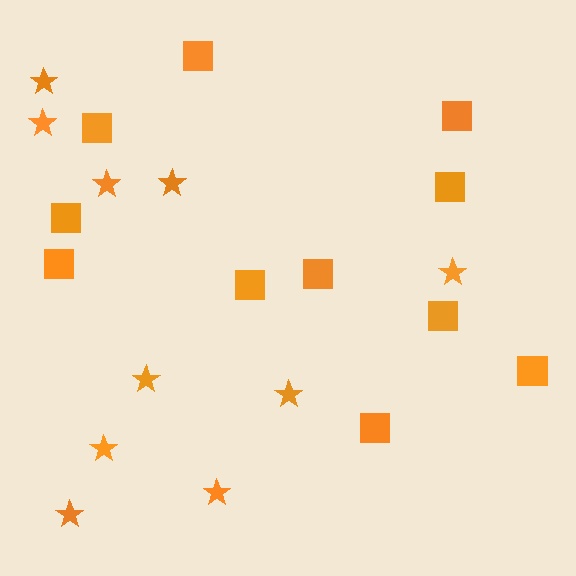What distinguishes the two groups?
There are 2 groups: one group of squares (11) and one group of stars (10).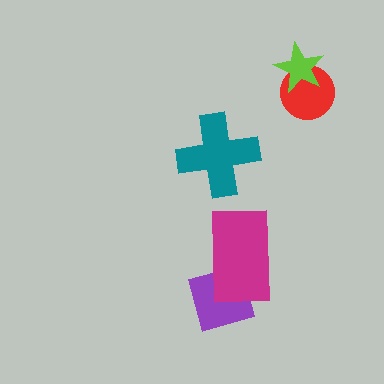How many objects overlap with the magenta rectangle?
1 object overlaps with the magenta rectangle.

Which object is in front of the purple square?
The magenta rectangle is in front of the purple square.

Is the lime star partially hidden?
No, no other shape covers it.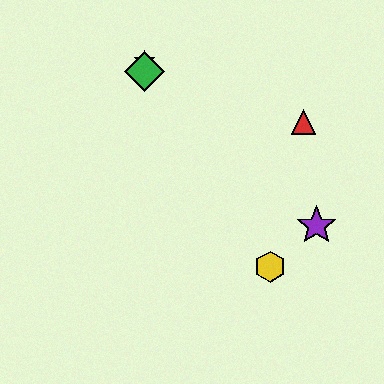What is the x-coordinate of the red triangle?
The red triangle is at x≈303.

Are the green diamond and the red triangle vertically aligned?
No, the green diamond is at x≈145 and the red triangle is at x≈303.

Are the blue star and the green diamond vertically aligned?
Yes, both are at x≈145.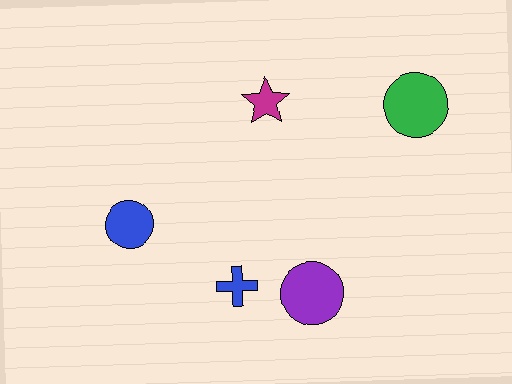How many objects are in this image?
There are 5 objects.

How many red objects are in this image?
There are no red objects.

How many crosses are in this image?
There is 1 cross.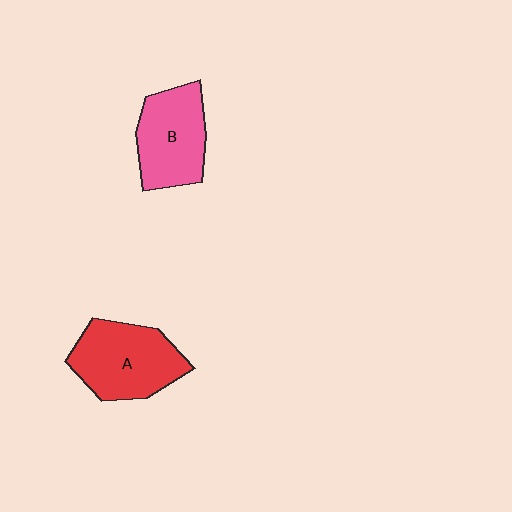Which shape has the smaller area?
Shape B (pink).